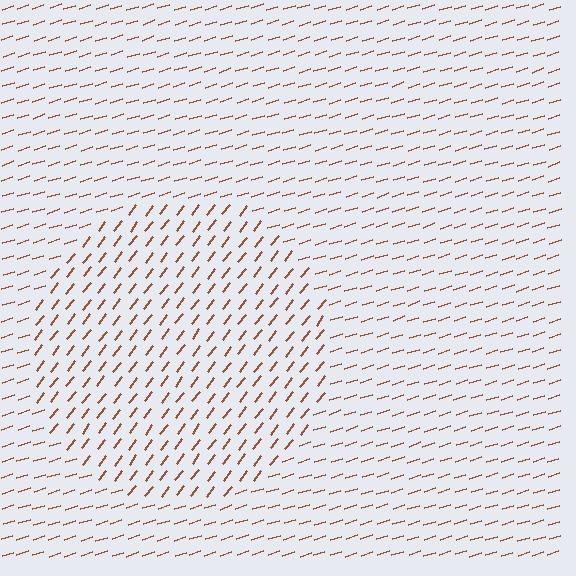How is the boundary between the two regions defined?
The boundary is defined purely by a change in line orientation (approximately 35 degrees difference). All lines are the same color and thickness.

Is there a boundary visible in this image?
Yes, there is a texture boundary formed by a change in line orientation.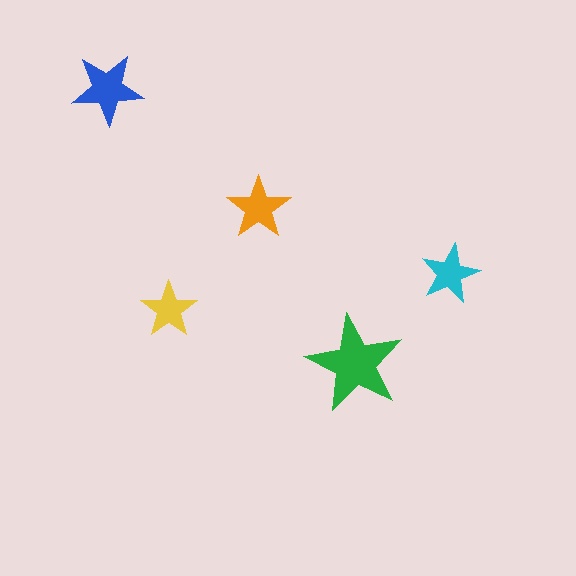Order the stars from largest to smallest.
the green one, the blue one, the orange one, the cyan one, the yellow one.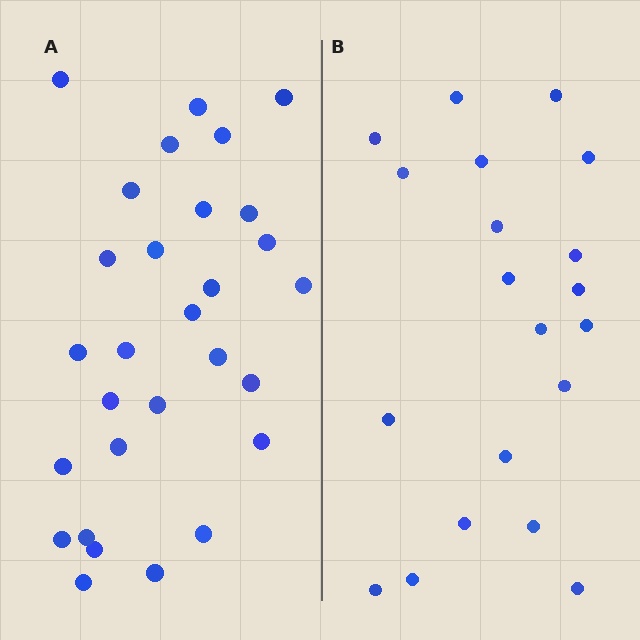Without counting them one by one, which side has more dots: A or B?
Region A (the left region) has more dots.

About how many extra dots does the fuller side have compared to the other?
Region A has roughly 8 or so more dots than region B.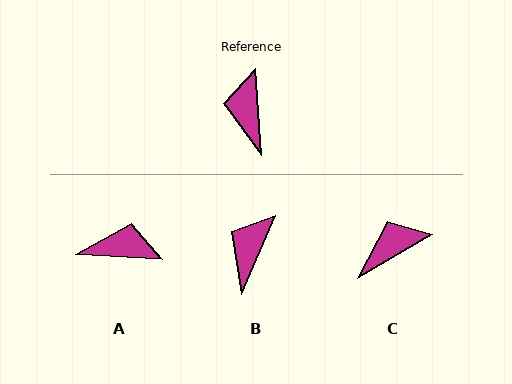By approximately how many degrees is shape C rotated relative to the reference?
Approximately 64 degrees clockwise.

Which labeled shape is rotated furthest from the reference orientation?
A, about 97 degrees away.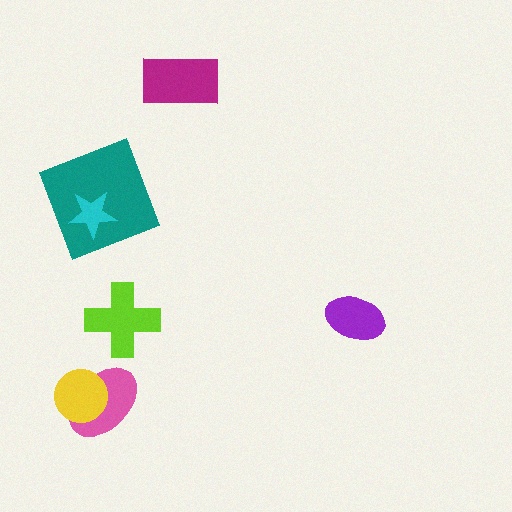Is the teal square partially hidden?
Yes, it is partially covered by another shape.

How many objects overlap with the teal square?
1 object overlaps with the teal square.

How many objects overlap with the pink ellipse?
1 object overlaps with the pink ellipse.